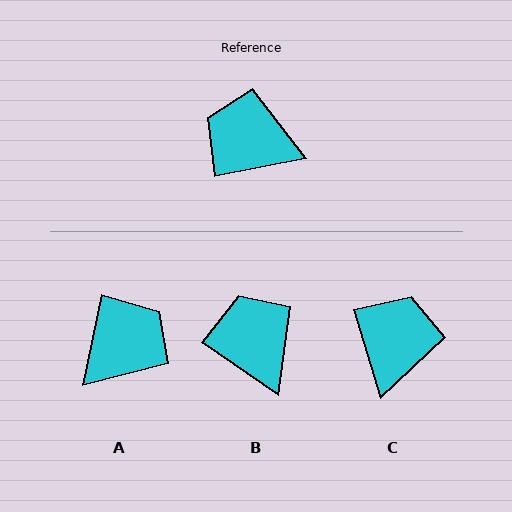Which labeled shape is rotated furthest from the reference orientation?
A, about 113 degrees away.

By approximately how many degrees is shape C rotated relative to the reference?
Approximately 84 degrees clockwise.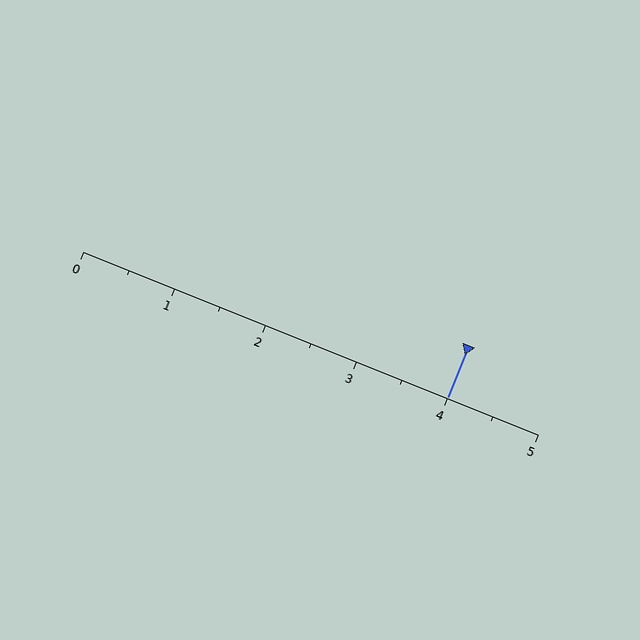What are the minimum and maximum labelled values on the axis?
The axis runs from 0 to 5.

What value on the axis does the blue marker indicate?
The marker indicates approximately 4.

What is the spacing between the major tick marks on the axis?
The major ticks are spaced 1 apart.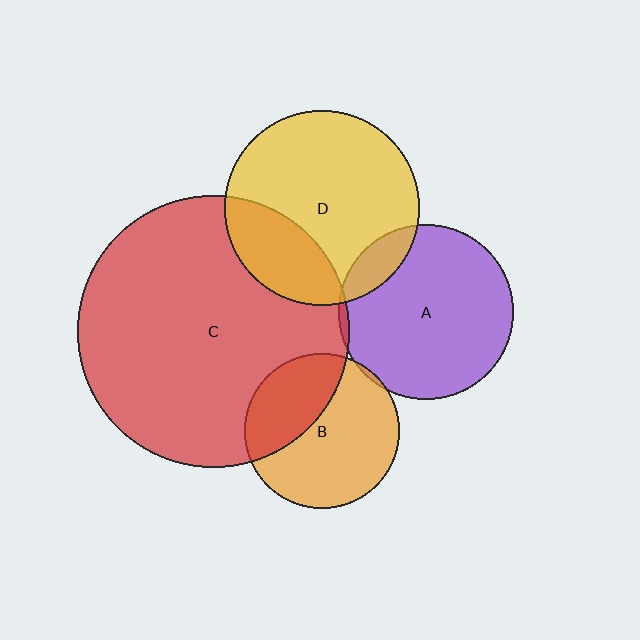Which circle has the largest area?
Circle C (red).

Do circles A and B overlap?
Yes.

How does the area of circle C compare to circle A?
Approximately 2.4 times.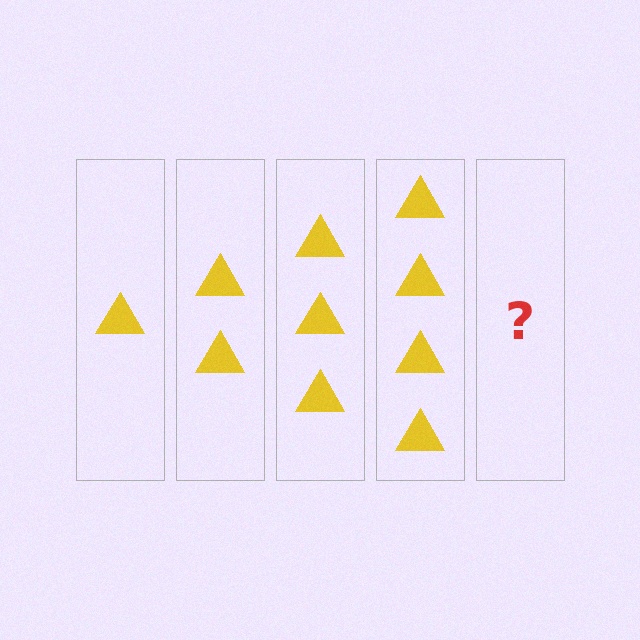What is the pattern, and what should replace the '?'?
The pattern is that each step adds one more triangle. The '?' should be 5 triangles.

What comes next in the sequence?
The next element should be 5 triangles.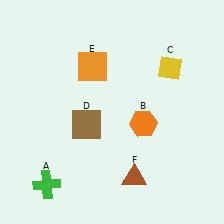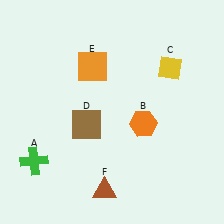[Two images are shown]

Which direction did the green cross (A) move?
The green cross (A) moved up.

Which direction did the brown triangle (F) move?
The brown triangle (F) moved left.